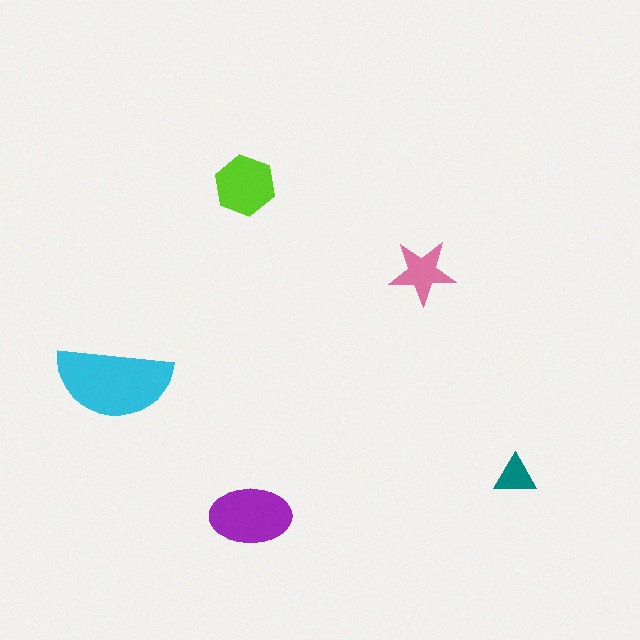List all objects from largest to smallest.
The cyan semicircle, the purple ellipse, the lime hexagon, the pink star, the teal triangle.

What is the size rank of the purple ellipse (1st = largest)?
2nd.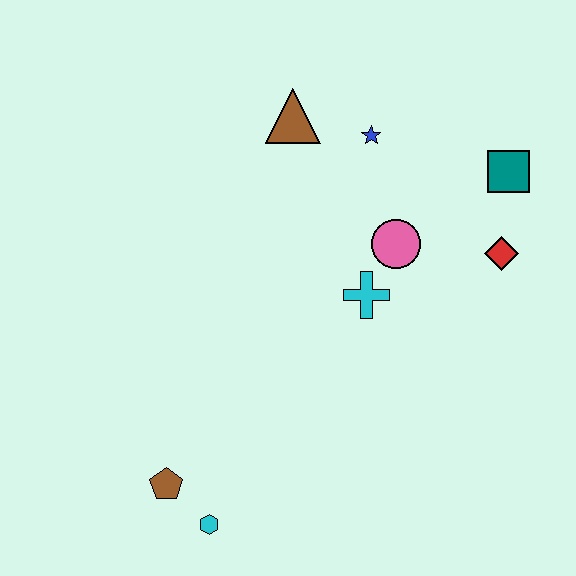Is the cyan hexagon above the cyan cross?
No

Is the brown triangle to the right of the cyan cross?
No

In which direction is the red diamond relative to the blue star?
The red diamond is to the right of the blue star.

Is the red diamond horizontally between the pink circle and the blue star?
No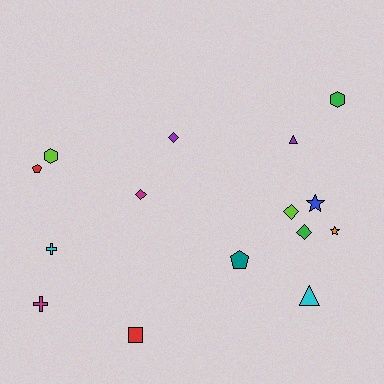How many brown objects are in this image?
There are no brown objects.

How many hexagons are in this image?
There are 2 hexagons.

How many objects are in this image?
There are 15 objects.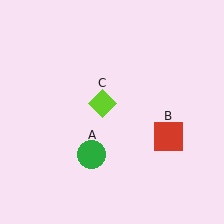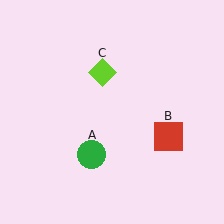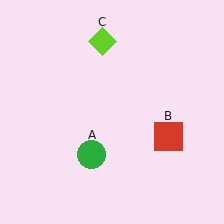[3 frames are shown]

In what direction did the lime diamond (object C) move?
The lime diamond (object C) moved up.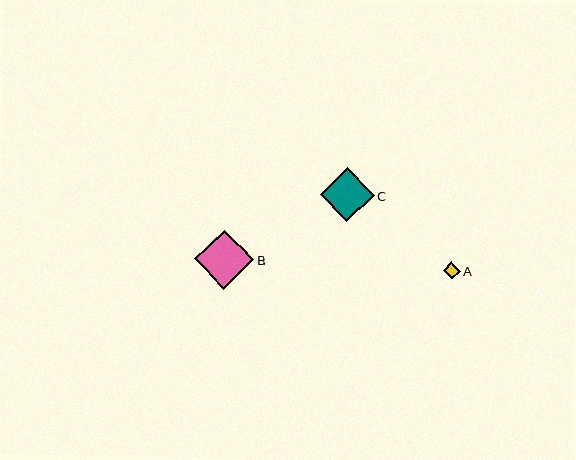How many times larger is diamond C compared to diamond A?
Diamond C is approximately 3.2 times the size of diamond A.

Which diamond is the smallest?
Diamond A is the smallest with a size of approximately 17 pixels.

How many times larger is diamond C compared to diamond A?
Diamond C is approximately 3.2 times the size of diamond A.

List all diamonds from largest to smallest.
From largest to smallest: B, C, A.